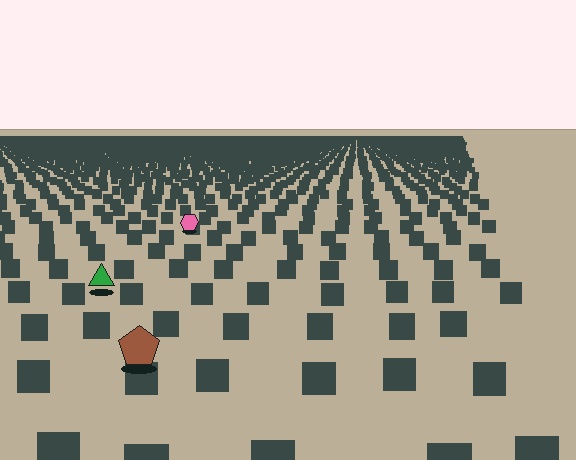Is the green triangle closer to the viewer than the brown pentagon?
No. The brown pentagon is closer — you can tell from the texture gradient: the ground texture is coarser near it.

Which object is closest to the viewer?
The brown pentagon is closest. The texture marks near it are larger and more spread out.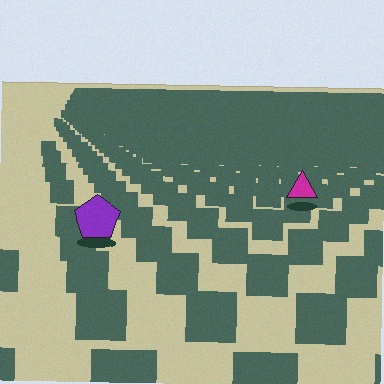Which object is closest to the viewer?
The purple pentagon is closest. The texture marks near it are larger and more spread out.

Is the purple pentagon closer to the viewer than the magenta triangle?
Yes. The purple pentagon is closer — you can tell from the texture gradient: the ground texture is coarser near it.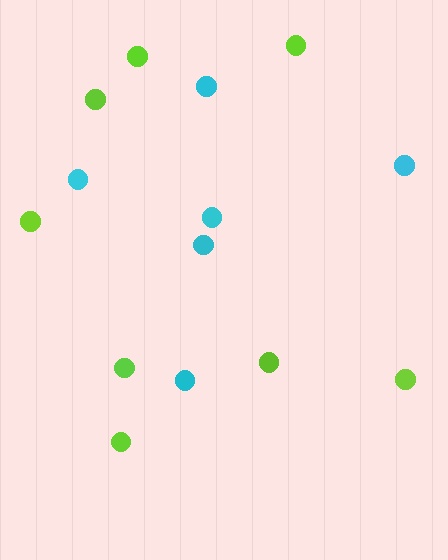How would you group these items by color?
There are 2 groups: one group of cyan circles (6) and one group of lime circles (8).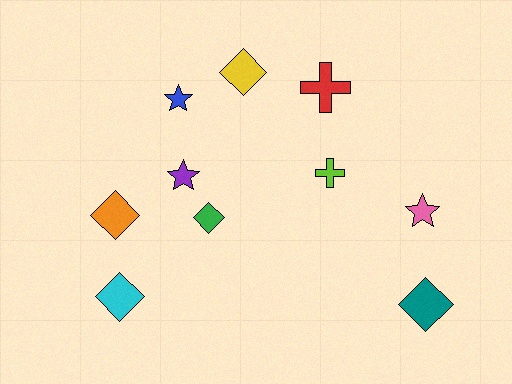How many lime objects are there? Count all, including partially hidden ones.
There is 1 lime object.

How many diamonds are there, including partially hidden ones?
There are 5 diamonds.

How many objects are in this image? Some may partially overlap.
There are 10 objects.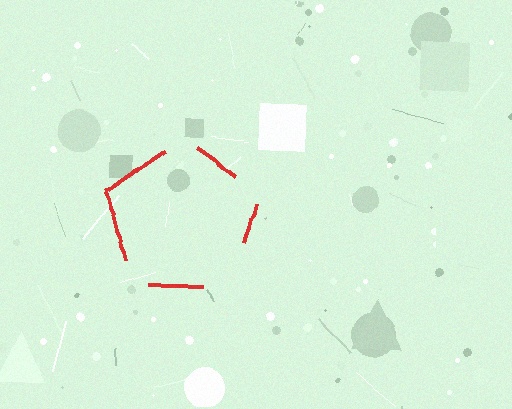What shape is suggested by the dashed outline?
The dashed outline suggests a pentagon.